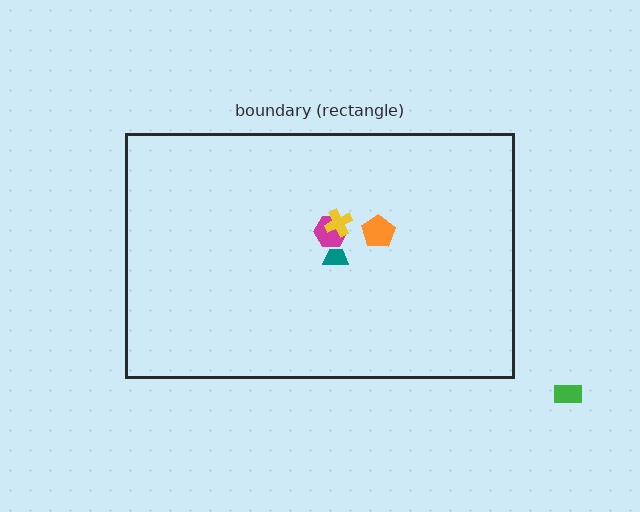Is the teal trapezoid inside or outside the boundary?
Inside.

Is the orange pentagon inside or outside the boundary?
Inside.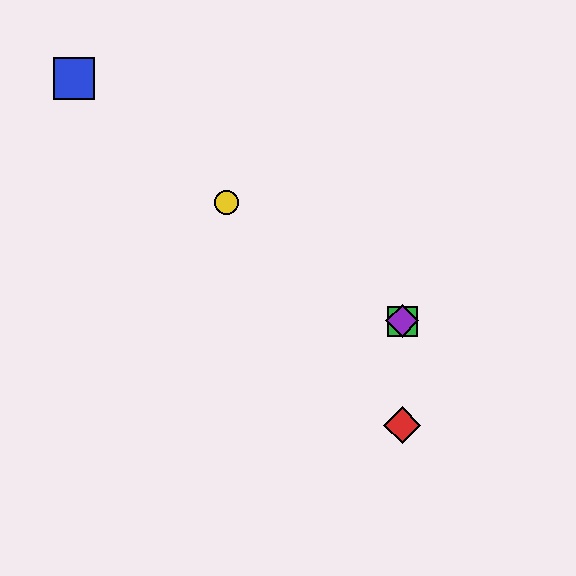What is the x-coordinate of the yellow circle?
The yellow circle is at x≈226.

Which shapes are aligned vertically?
The red diamond, the green square, the purple diamond are aligned vertically.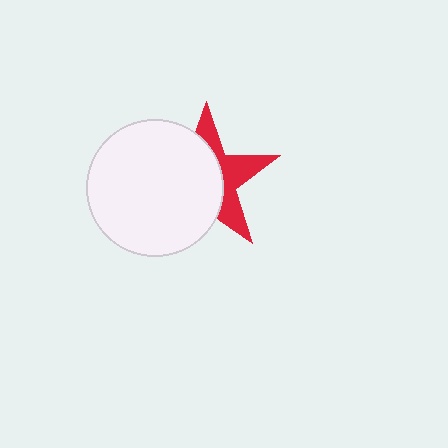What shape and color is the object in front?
The object in front is a white circle.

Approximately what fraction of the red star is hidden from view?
Roughly 61% of the red star is hidden behind the white circle.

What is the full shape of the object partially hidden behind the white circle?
The partially hidden object is a red star.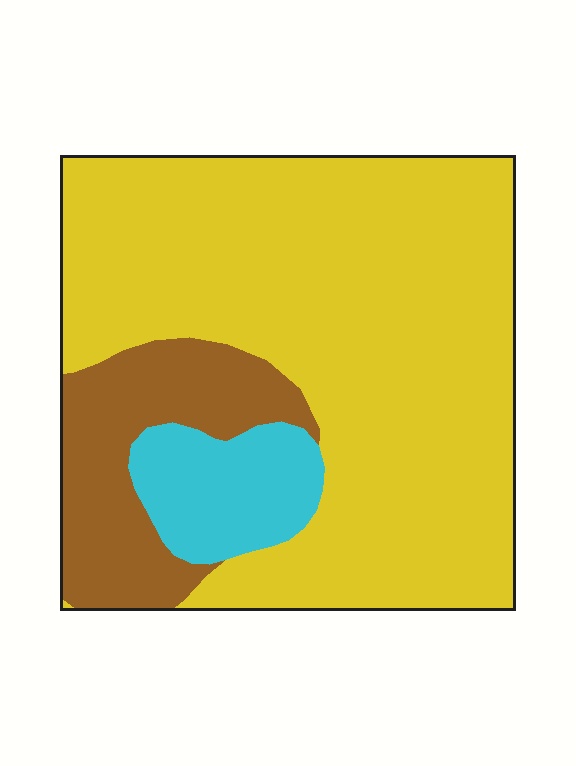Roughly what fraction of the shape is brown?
Brown covers roughly 15% of the shape.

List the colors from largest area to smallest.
From largest to smallest: yellow, brown, cyan.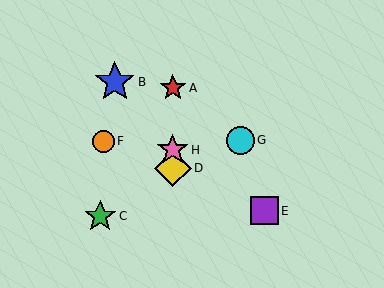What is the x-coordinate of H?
Object H is at x≈173.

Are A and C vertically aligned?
No, A is at x≈173 and C is at x≈100.